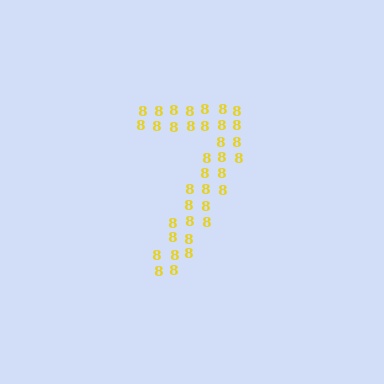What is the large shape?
The large shape is the digit 7.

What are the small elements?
The small elements are digit 8's.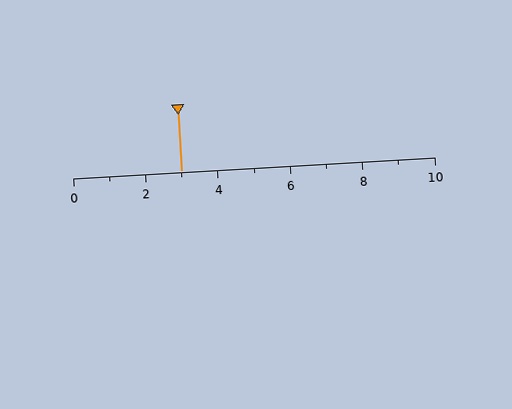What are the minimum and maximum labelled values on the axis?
The axis runs from 0 to 10.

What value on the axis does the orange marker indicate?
The marker indicates approximately 3.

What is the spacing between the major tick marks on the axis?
The major ticks are spaced 2 apart.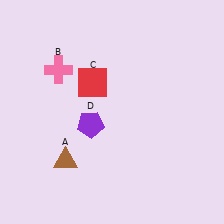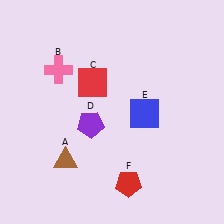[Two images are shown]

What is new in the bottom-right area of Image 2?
A red pentagon (F) was added in the bottom-right area of Image 2.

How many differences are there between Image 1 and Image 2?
There are 2 differences between the two images.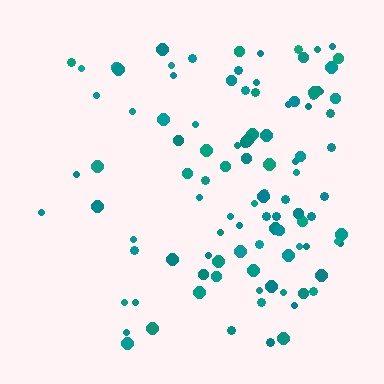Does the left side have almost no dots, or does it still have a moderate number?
Still a moderate number, just noticeably fewer than the right.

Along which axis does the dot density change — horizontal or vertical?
Horizontal.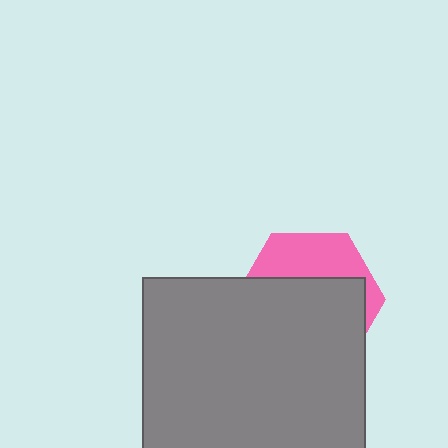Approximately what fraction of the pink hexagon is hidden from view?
Roughly 66% of the pink hexagon is hidden behind the gray square.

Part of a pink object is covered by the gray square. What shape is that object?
It is a hexagon.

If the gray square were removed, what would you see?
You would see the complete pink hexagon.